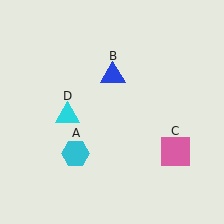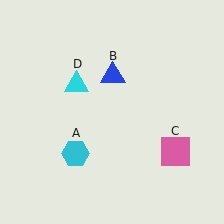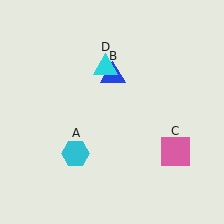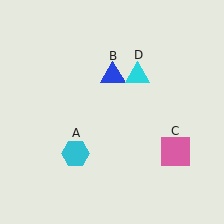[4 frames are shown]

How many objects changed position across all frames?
1 object changed position: cyan triangle (object D).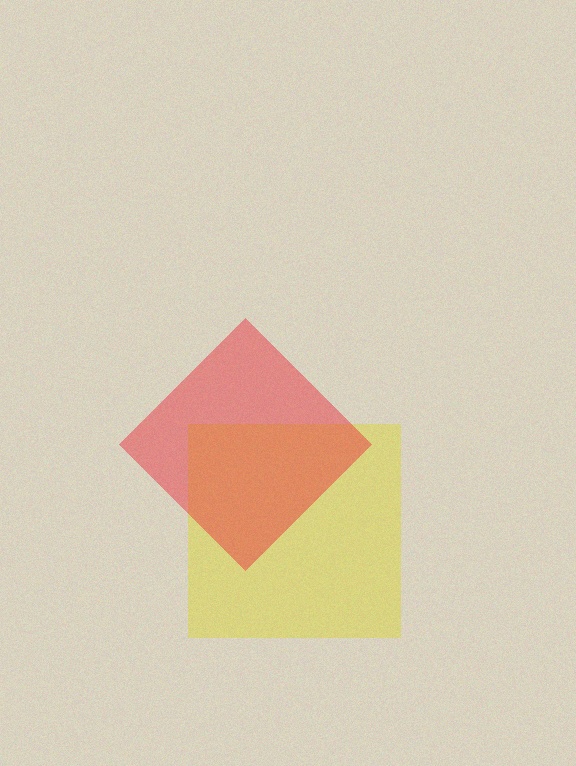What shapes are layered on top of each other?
The layered shapes are: a yellow square, a red diamond.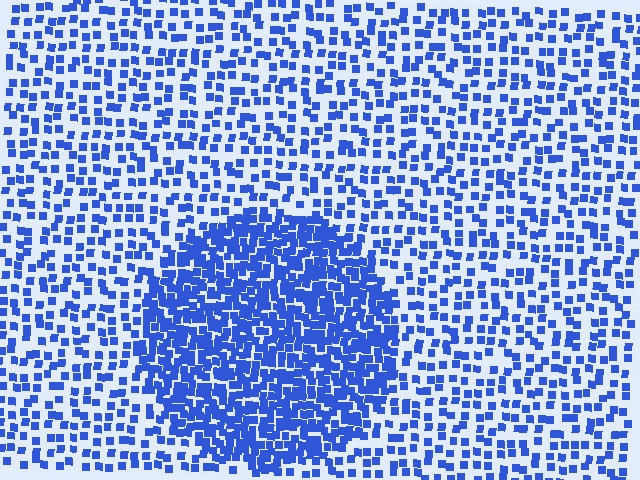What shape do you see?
I see a circle.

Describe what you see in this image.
The image contains small blue elements arranged at two different densities. A circle-shaped region is visible where the elements are more densely packed than the surrounding area.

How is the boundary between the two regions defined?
The boundary is defined by a change in element density (approximately 2.3x ratio). All elements are the same color, size, and shape.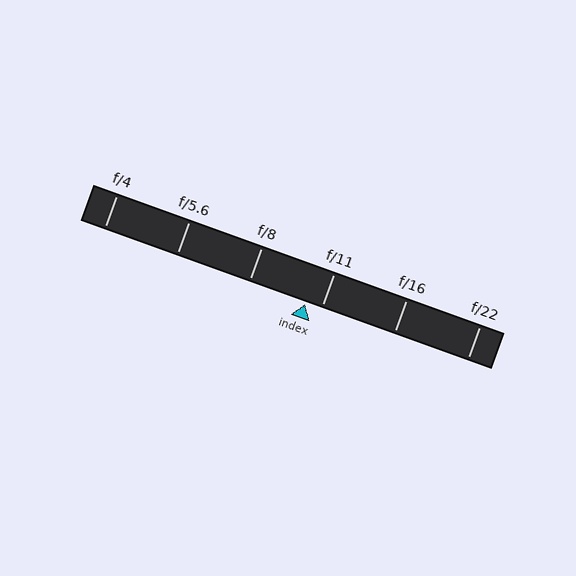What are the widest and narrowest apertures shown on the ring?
The widest aperture shown is f/4 and the narrowest is f/22.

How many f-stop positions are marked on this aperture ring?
There are 6 f-stop positions marked.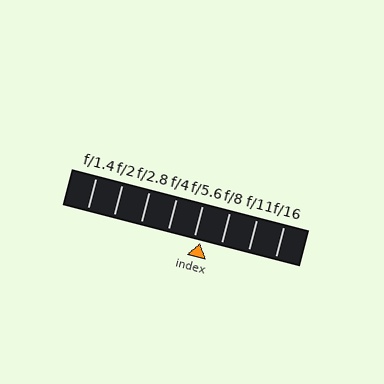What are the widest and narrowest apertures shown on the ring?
The widest aperture shown is f/1.4 and the narrowest is f/16.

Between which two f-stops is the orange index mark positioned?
The index mark is between f/5.6 and f/8.